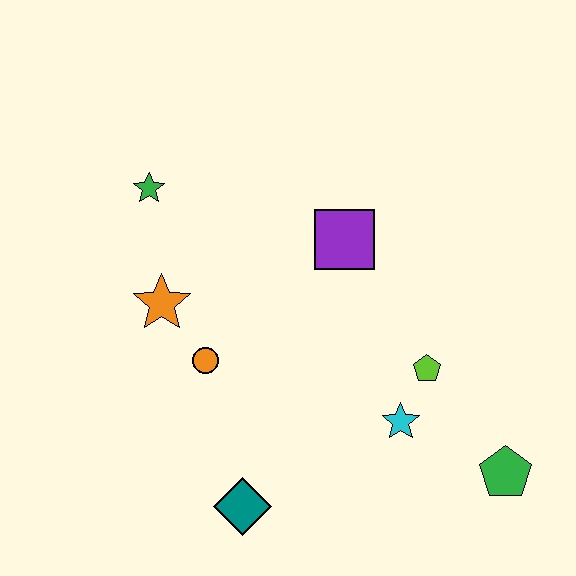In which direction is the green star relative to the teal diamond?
The green star is above the teal diamond.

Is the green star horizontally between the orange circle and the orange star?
No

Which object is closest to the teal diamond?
The orange circle is closest to the teal diamond.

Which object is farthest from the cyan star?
The green star is farthest from the cyan star.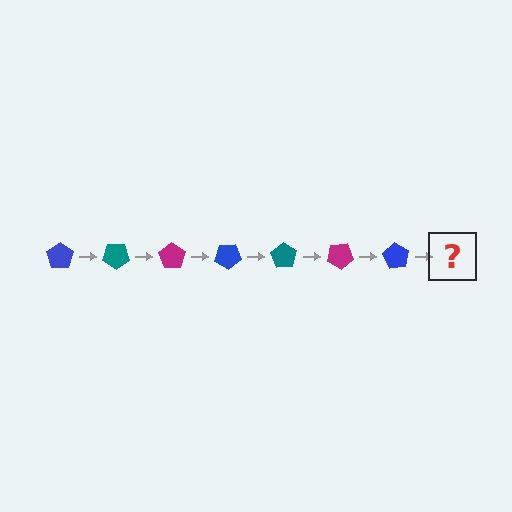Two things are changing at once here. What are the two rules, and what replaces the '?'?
The two rules are that it rotates 35 degrees each step and the color cycles through blue, teal, and magenta. The '?' should be a teal pentagon, rotated 245 degrees from the start.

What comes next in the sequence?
The next element should be a teal pentagon, rotated 245 degrees from the start.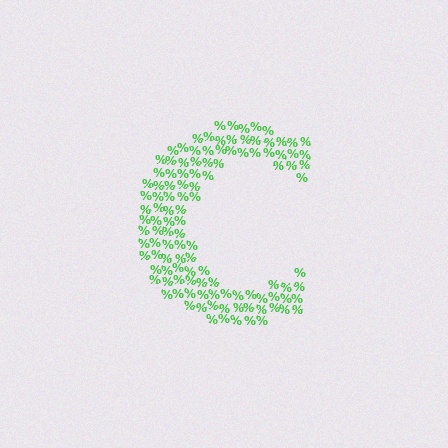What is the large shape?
The large shape is the letter C.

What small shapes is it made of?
It is made of small percent signs.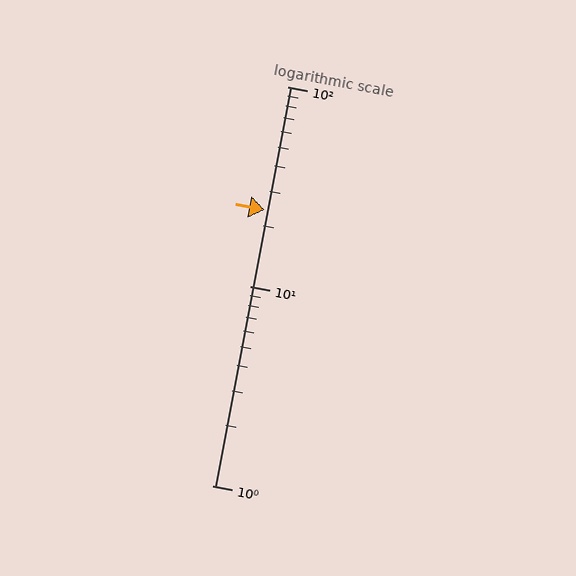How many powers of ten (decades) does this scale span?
The scale spans 2 decades, from 1 to 100.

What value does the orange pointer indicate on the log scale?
The pointer indicates approximately 24.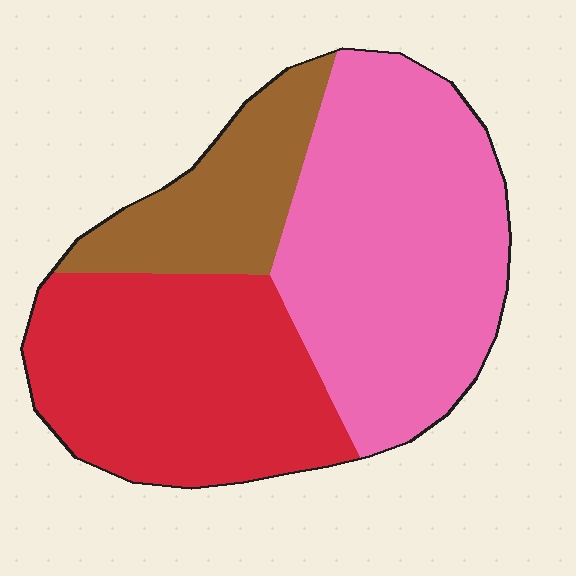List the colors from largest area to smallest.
From largest to smallest: pink, red, brown.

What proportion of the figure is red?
Red covers around 35% of the figure.